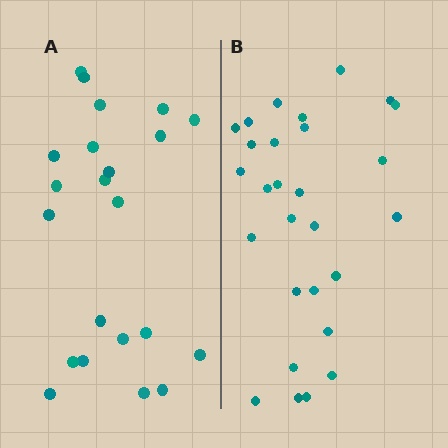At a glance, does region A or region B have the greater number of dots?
Region B (the right region) has more dots.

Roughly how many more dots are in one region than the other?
Region B has about 6 more dots than region A.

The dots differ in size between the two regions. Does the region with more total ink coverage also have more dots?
No. Region A has more total ink coverage because its dots are larger, but region B actually contains more individual dots. Total area can be misleading — the number of items is what matters here.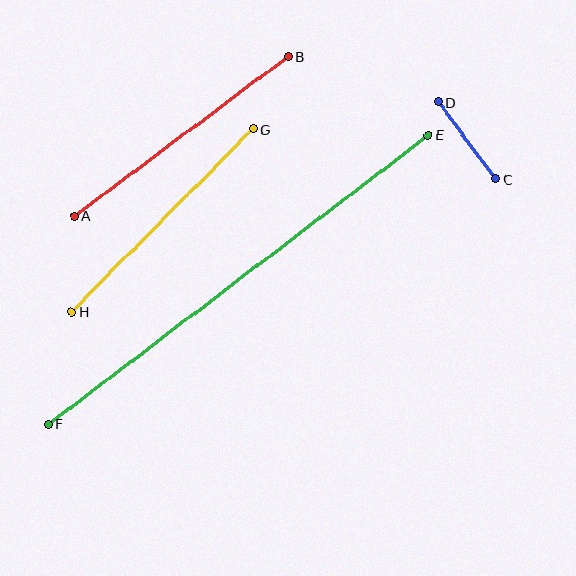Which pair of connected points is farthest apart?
Points E and F are farthest apart.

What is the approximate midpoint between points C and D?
The midpoint is at approximately (467, 141) pixels.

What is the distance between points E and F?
The distance is approximately 478 pixels.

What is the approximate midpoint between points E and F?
The midpoint is at approximately (238, 280) pixels.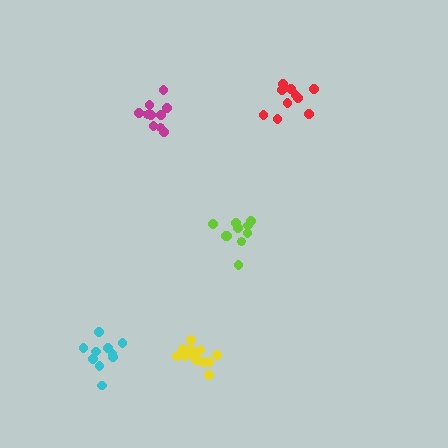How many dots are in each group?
Group 1: 13 dots, Group 2: 10 dots, Group 3: 10 dots, Group 4: 10 dots, Group 5: 10 dots (53 total).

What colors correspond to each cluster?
The clusters are colored: yellow, red, magenta, cyan, lime.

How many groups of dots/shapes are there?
There are 5 groups.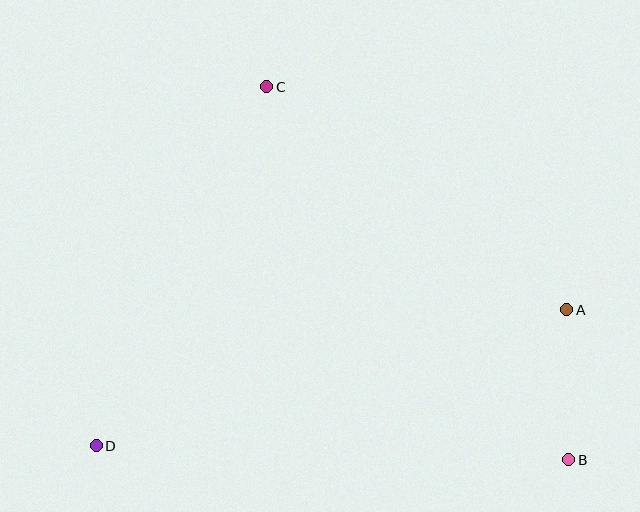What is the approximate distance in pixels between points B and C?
The distance between B and C is approximately 480 pixels.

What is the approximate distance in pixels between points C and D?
The distance between C and D is approximately 398 pixels.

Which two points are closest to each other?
Points A and B are closest to each other.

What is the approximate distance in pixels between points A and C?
The distance between A and C is approximately 374 pixels.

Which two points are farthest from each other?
Points A and D are farthest from each other.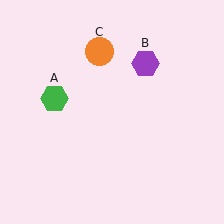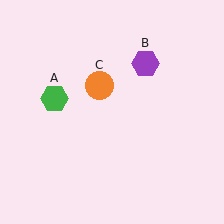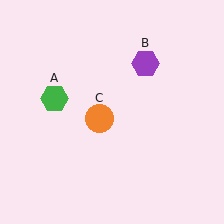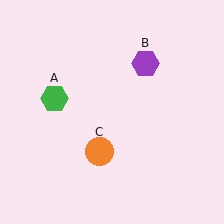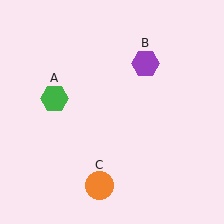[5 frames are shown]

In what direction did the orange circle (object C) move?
The orange circle (object C) moved down.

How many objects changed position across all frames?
1 object changed position: orange circle (object C).